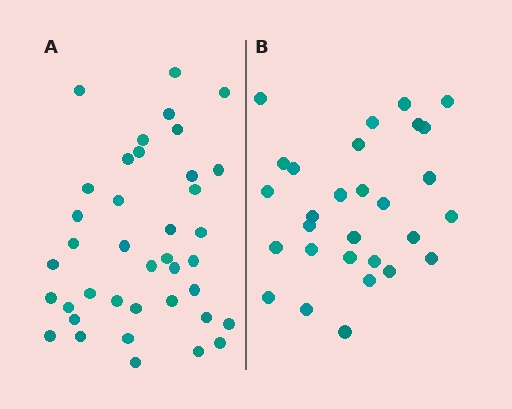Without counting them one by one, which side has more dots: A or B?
Region A (the left region) has more dots.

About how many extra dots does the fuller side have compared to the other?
Region A has roughly 10 or so more dots than region B.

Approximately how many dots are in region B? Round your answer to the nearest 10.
About 30 dots. (The exact count is 29, which rounds to 30.)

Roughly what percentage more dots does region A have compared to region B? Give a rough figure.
About 35% more.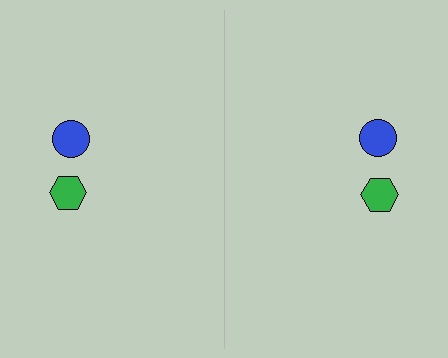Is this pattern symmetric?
Yes, this pattern has bilateral (reflection) symmetry.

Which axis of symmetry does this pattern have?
The pattern has a vertical axis of symmetry running through the center of the image.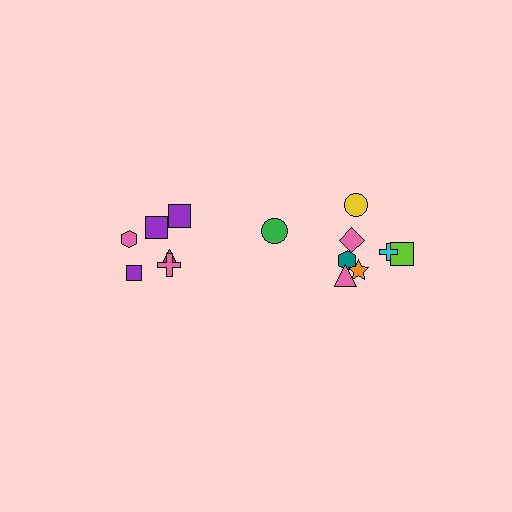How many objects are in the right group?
There are 8 objects.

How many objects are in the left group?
There are 6 objects.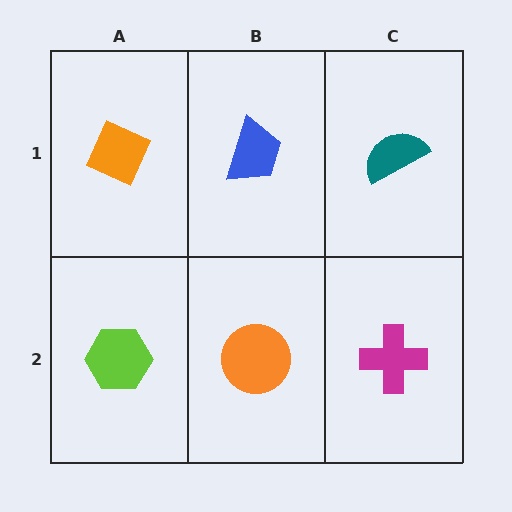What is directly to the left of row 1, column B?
An orange diamond.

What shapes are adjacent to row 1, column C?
A magenta cross (row 2, column C), a blue trapezoid (row 1, column B).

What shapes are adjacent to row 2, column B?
A blue trapezoid (row 1, column B), a lime hexagon (row 2, column A), a magenta cross (row 2, column C).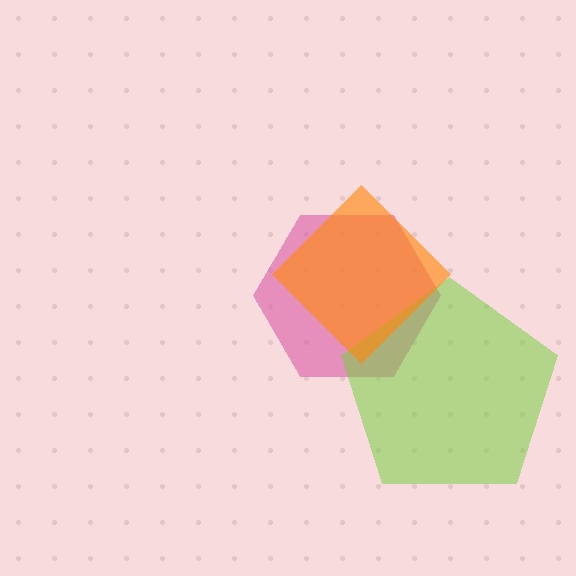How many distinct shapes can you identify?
There are 3 distinct shapes: a pink hexagon, a lime pentagon, an orange diamond.